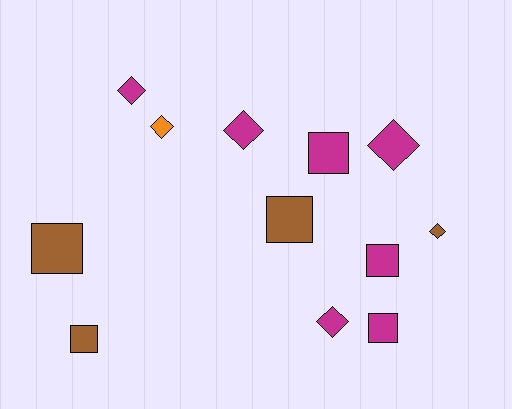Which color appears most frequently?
Magenta, with 7 objects.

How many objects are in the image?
There are 12 objects.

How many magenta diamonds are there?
There are 4 magenta diamonds.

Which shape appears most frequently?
Diamond, with 6 objects.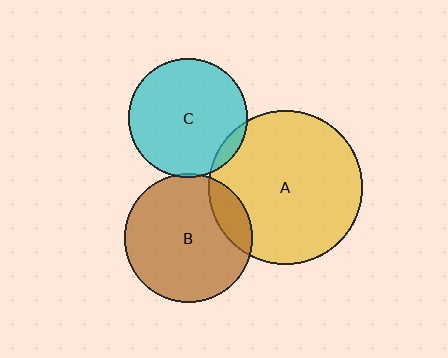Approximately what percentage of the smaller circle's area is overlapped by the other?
Approximately 5%.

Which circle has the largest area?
Circle A (yellow).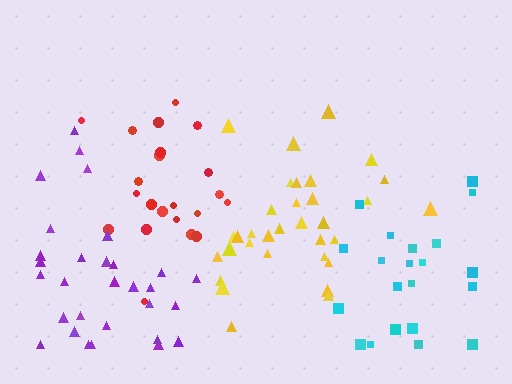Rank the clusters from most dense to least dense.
red, yellow, purple, cyan.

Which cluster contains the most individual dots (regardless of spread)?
Yellow (33).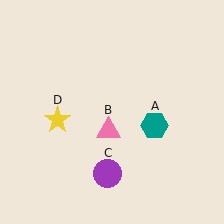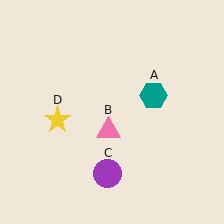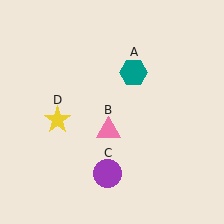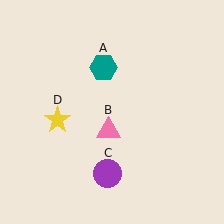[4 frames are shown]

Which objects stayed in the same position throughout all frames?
Pink triangle (object B) and purple circle (object C) and yellow star (object D) remained stationary.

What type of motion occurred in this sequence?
The teal hexagon (object A) rotated counterclockwise around the center of the scene.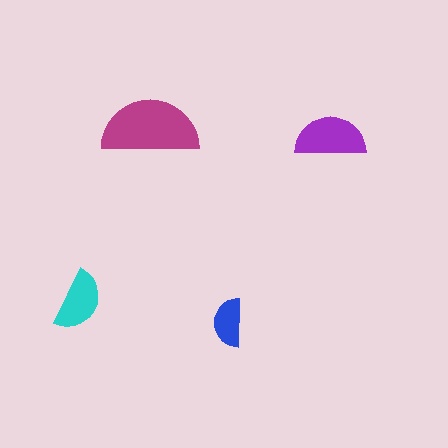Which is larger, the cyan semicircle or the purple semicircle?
The purple one.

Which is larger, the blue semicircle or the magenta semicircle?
The magenta one.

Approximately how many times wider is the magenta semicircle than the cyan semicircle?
About 1.5 times wider.